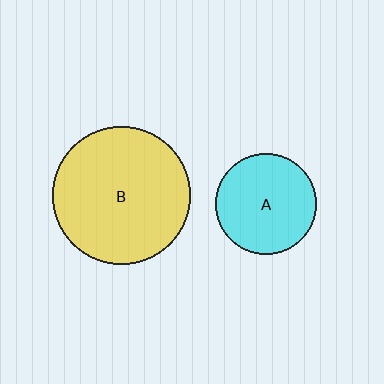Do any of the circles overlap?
No, none of the circles overlap.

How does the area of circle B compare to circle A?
Approximately 1.9 times.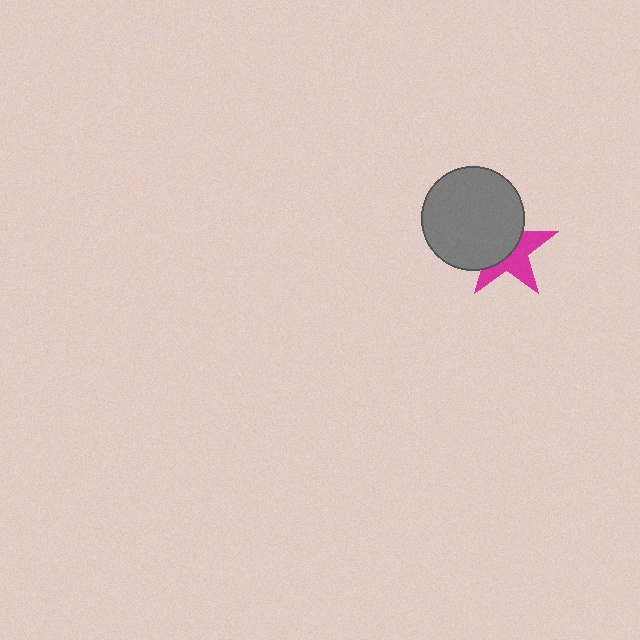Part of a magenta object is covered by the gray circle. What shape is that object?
It is a star.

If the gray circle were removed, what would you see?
You would see the complete magenta star.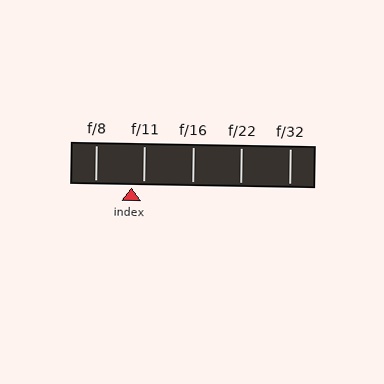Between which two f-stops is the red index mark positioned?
The index mark is between f/8 and f/11.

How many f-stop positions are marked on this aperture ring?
There are 5 f-stop positions marked.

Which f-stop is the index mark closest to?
The index mark is closest to f/11.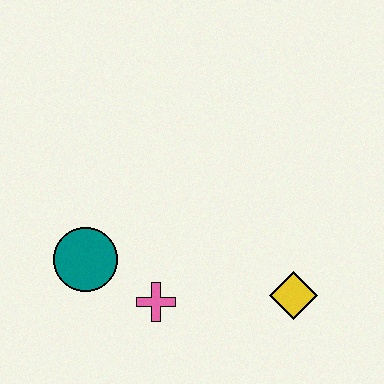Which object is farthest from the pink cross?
The yellow diamond is farthest from the pink cross.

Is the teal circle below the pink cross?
No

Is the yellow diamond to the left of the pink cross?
No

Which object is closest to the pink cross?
The teal circle is closest to the pink cross.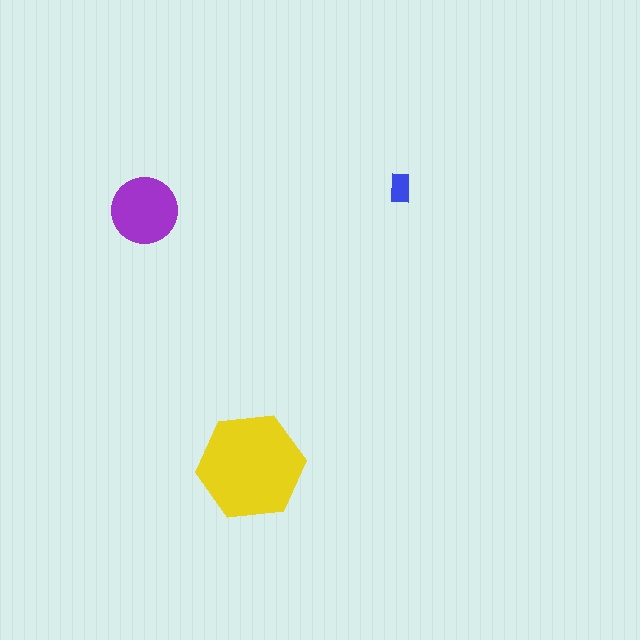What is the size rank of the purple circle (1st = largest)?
2nd.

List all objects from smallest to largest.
The blue rectangle, the purple circle, the yellow hexagon.